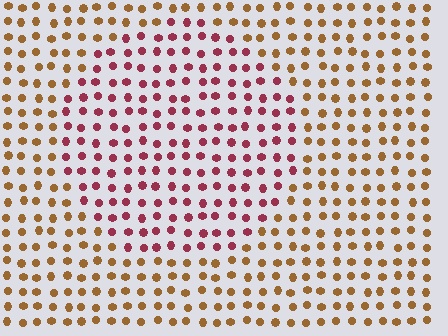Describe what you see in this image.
The image is filled with small brown elements in a uniform arrangement. A circle-shaped region is visible where the elements are tinted to a slightly different hue, forming a subtle color boundary.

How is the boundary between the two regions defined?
The boundary is defined purely by a slight shift in hue (about 49 degrees). Spacing, size, and orientation are identical on both sides.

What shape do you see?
I see a circle.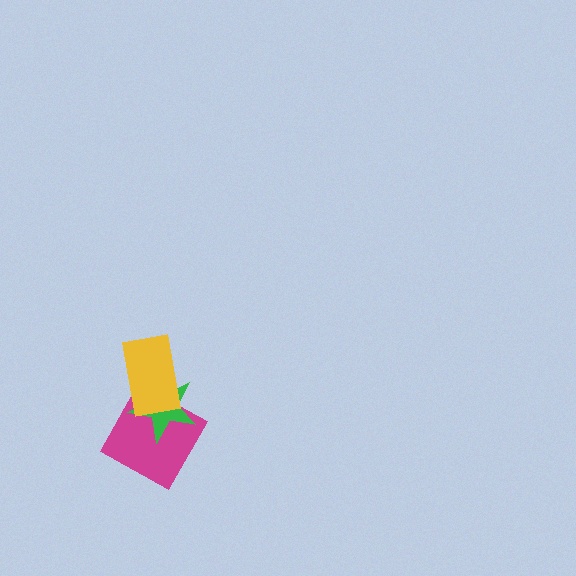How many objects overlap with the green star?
2 objects overlap with the green star.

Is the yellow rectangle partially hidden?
No, no other shape covers it.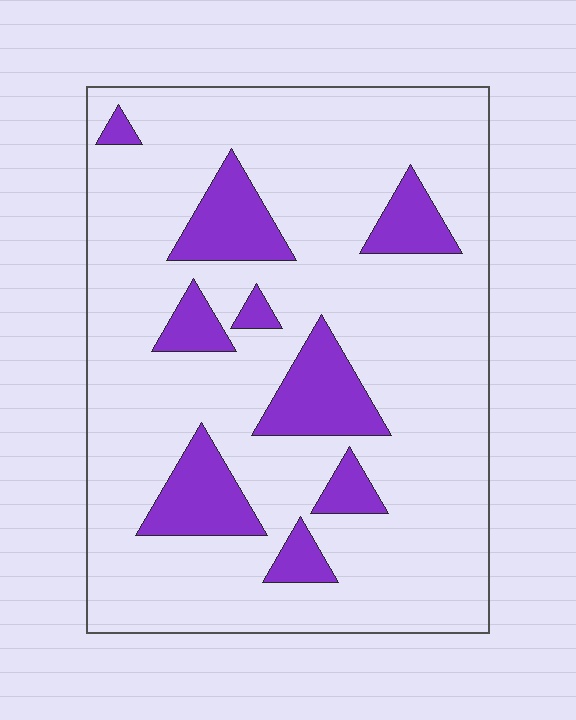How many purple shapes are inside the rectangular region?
9.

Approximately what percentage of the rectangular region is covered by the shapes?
Approximately 20%.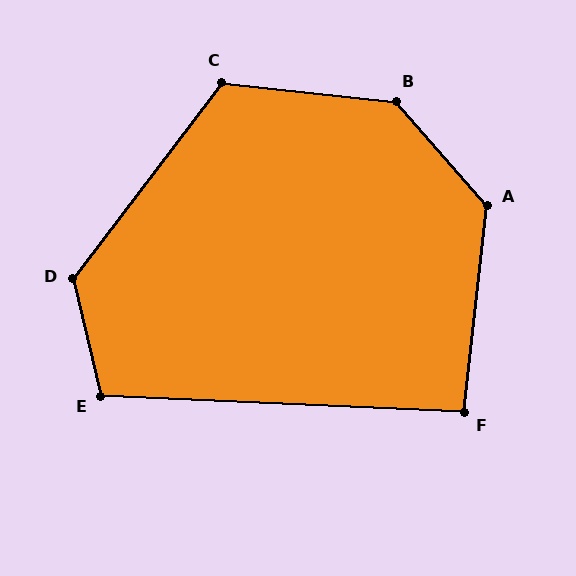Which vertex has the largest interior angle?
B, at approximately 137 degrees.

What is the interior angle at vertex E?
Approximately 106 degrees (obtuse).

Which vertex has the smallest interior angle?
F, at approximately 94 degrees.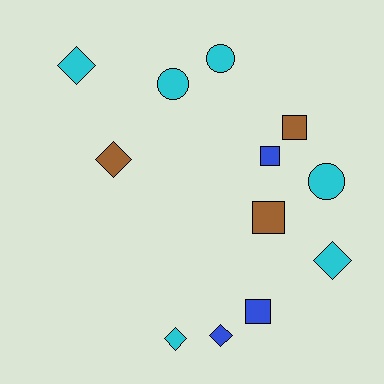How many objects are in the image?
There are 12 objects.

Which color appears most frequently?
Cyan, with 6 objects.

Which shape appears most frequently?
Diamond, with 5 objects.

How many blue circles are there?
There are no blue circles.